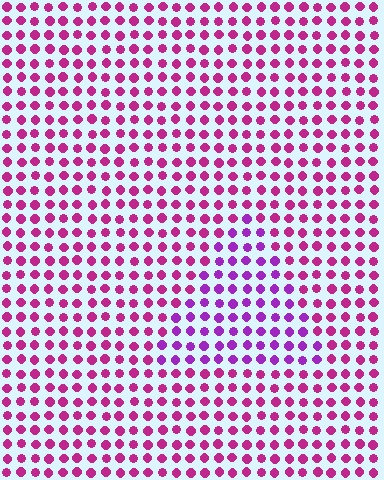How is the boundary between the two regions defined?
The boundary is defined purely by a slight shift in hue (about 33 degrees). Spacing, size, and orientation are identical on both sides.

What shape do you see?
I see a triangle.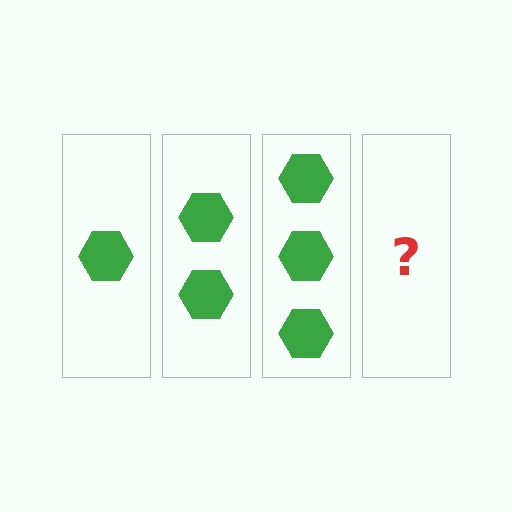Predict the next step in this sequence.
The next step is 4 hexagons.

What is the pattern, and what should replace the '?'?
The pattern is that each step adds one more hexagon. The '?' should be 4 hexagons.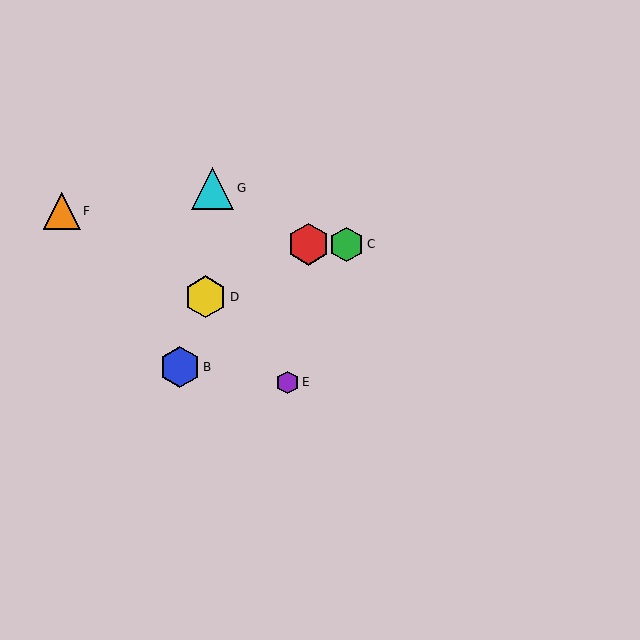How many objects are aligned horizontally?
2 objects (A, C) are aligned horizontally.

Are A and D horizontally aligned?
No, A is at y≈244 and D is at y≈297.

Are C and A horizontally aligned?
Yes, both are at y≈244.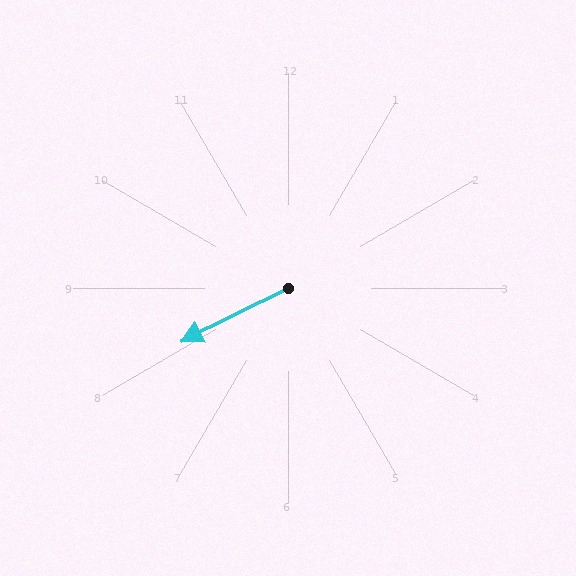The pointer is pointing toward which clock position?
Roughly 8 o'clock.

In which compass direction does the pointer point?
Southwest.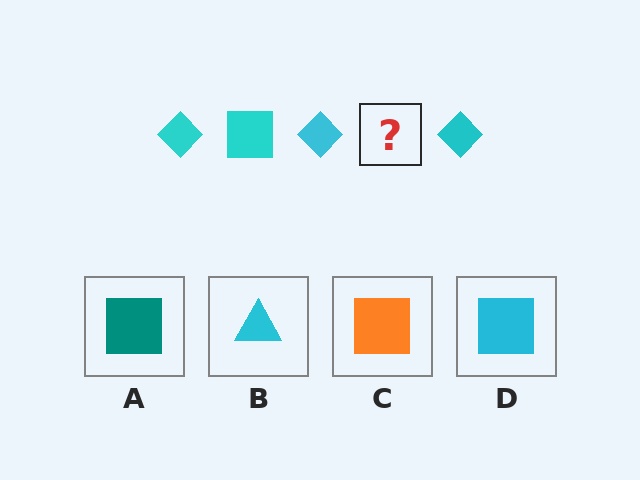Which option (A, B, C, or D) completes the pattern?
D.